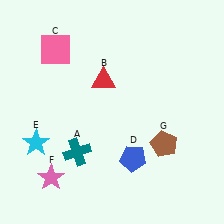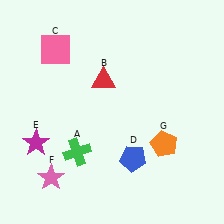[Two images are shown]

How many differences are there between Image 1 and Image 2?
There are 3 differences between the two images.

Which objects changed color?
A changed from teal to green. E changed from cyan to magenta. G changed from brown to orange.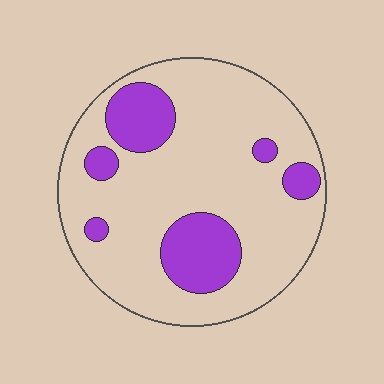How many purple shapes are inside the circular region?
6.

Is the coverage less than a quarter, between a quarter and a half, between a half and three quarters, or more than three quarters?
Less than a quarter.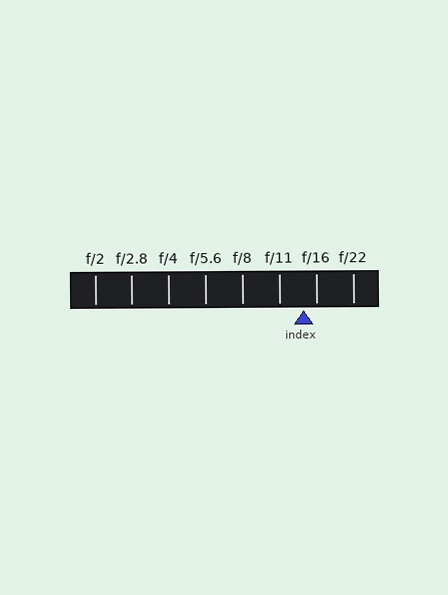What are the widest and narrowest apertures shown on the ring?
The widest aperture shown is f/2 and the narrowest is f/22.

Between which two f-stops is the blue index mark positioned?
The index mark is between f/11 and f/16.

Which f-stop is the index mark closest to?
The index mark is closest to f/16.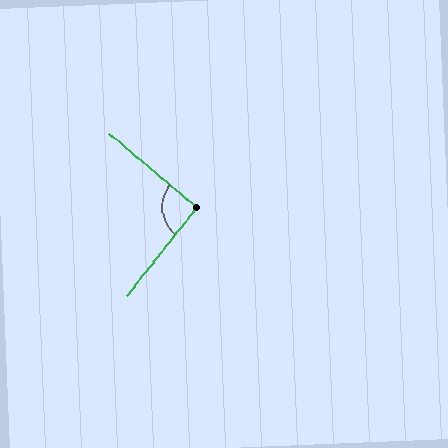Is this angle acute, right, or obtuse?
It is approximately a right angle.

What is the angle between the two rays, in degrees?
Approximately 92 degrees.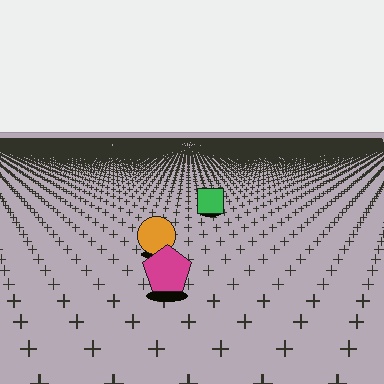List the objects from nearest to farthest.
From nearest to farthest: the magenta pentagon, the orange circle, the green square.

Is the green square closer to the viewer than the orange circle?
No. The orange circle is closer — you can tell from the texture gradient: the ground texture is coarser near it.